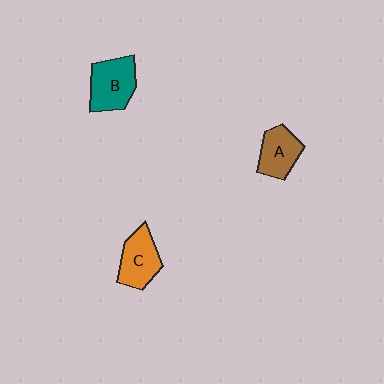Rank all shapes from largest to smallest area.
From largest to smallest: B (teal), C (orange), A (brown).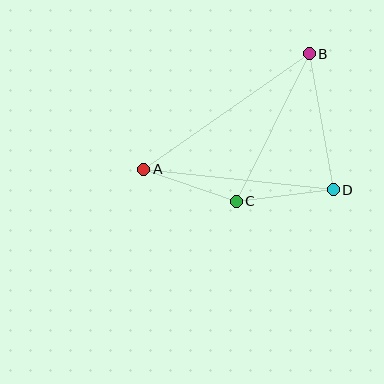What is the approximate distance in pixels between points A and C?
The distance between A and C is approximately 98 pixels.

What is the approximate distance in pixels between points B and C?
The distance between B and C is approximately 165 pixels.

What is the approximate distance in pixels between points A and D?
The distance between A and D is approximately 190 pixels.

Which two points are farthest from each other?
Points A and B are farthest from each other.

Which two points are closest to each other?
Points C and D are closest to each other.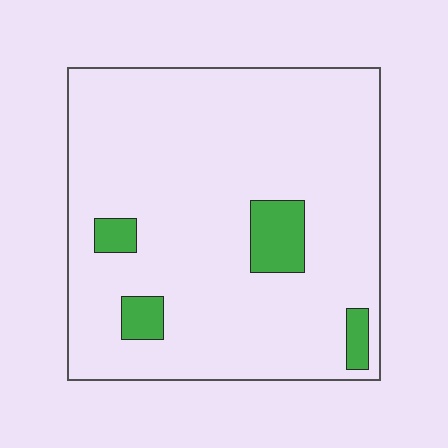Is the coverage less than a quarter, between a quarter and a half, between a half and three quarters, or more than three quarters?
Less than a quarter.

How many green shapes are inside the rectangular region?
4.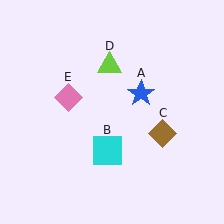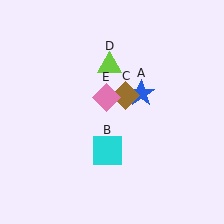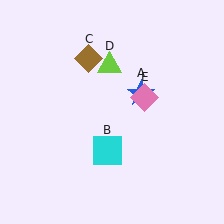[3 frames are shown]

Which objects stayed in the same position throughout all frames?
Blue star (object A) and cyan square (object B) and lime triangle (object D) remained stationary.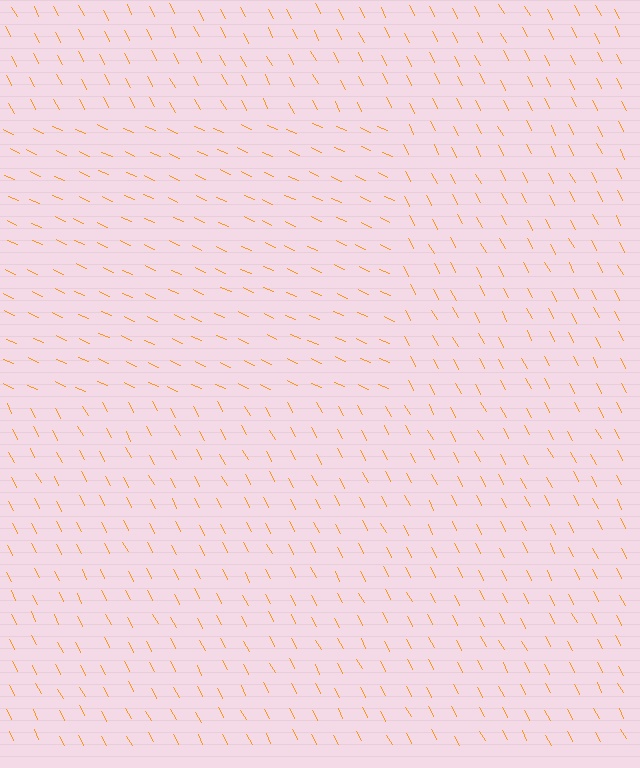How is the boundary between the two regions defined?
The boundary is defined purely by a change in line orientation (approximately 38 degrees difference). All lines are the same color and thickness.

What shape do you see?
I see a rectangle.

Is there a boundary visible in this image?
Yes, there is a texture boundary formed by a change in line orientation.